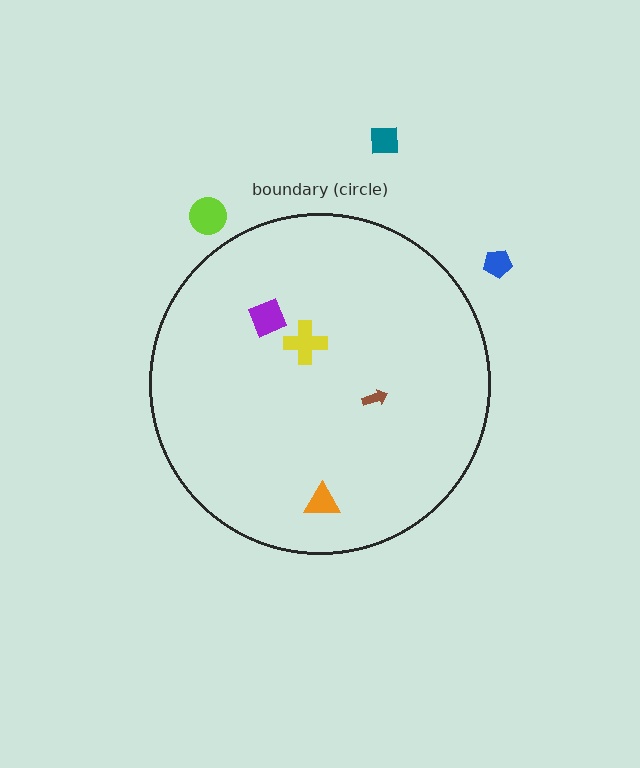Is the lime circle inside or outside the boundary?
Outside.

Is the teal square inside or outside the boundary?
Outside.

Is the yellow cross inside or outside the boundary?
Inside.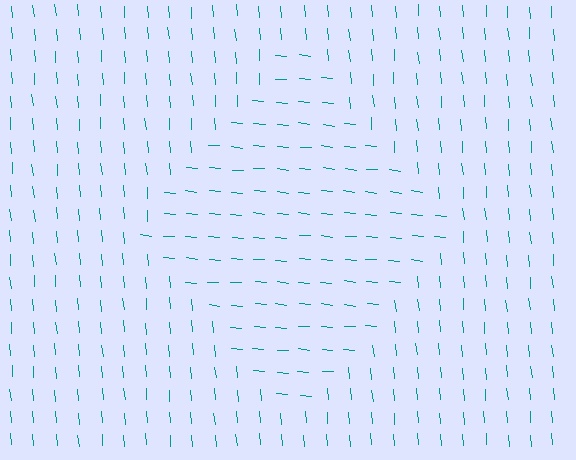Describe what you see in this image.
The image is filled with small teal line segments. A diamond region in the image has lines oriented differently from the surrounding lines, creating a visible texture boundary.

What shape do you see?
I see a diamond.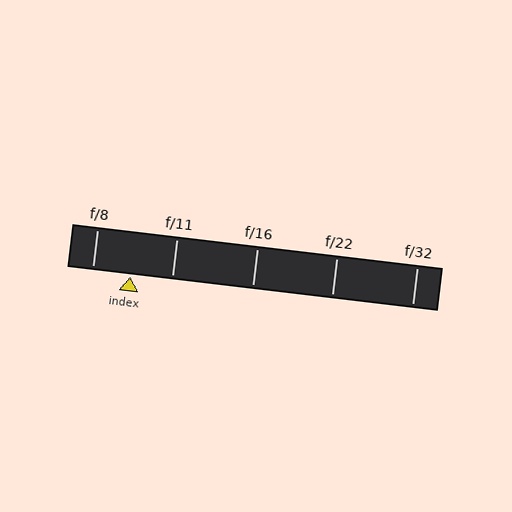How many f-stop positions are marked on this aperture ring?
There are 5 f-stop positions marked.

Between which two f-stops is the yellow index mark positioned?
The index mark is between f/8 and f/11.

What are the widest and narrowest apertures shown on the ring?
The widest aperture shown is f/8 and the narrowest is f/32.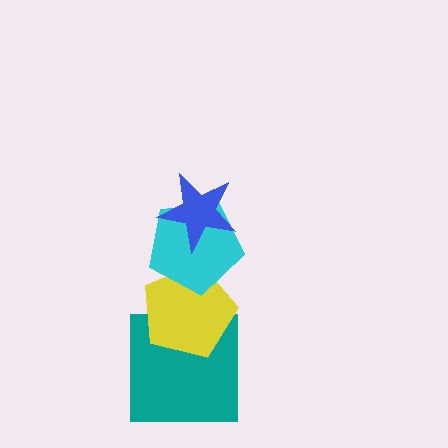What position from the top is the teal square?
The teal square is 4th from the top.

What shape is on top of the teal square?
The yellow pentagon is on top of the teal square.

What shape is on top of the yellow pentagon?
The cyan pentagon is on top of the yellow pentagon.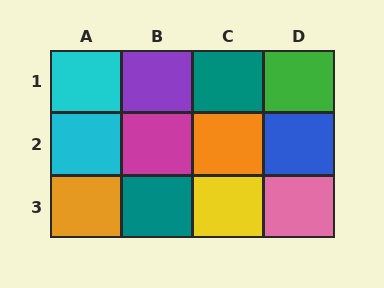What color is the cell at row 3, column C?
Yellow.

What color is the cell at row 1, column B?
Purple.